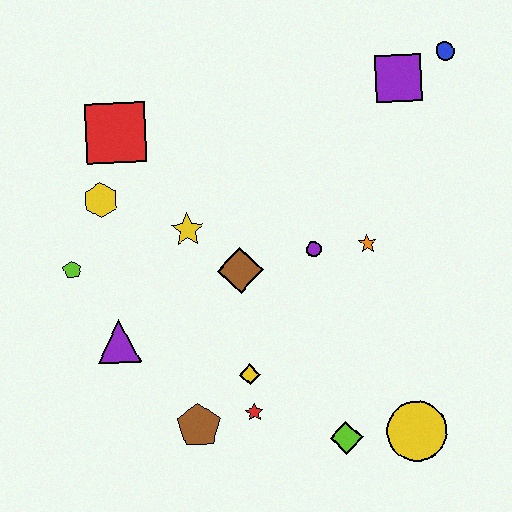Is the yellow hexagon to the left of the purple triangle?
Yes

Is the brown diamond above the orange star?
No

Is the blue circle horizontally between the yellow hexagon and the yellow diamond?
No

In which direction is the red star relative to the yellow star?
The red star is below the yellow star.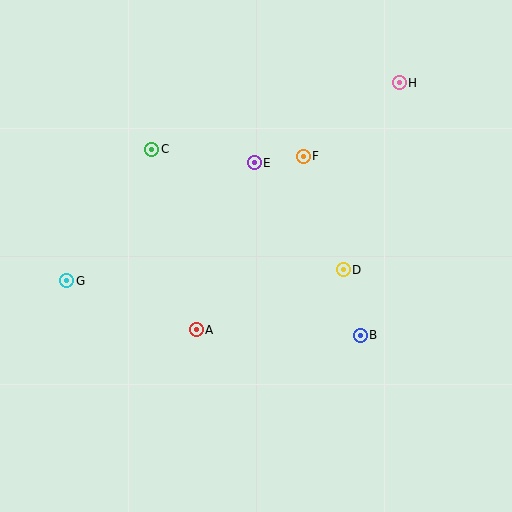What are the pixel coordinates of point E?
Point E is at (254, 163).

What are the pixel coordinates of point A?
Point A is at (196, 330).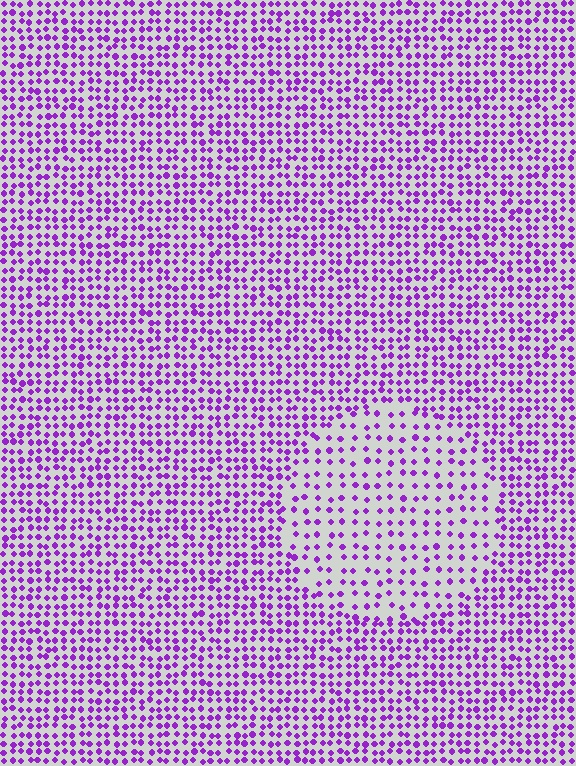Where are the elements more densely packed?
The elements are more densely packed outside the circle boundary.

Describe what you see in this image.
The image contains small purple elements arranged at two different densities. A circle-shaped region is visible where the elements are less densely packed than the surrounding area.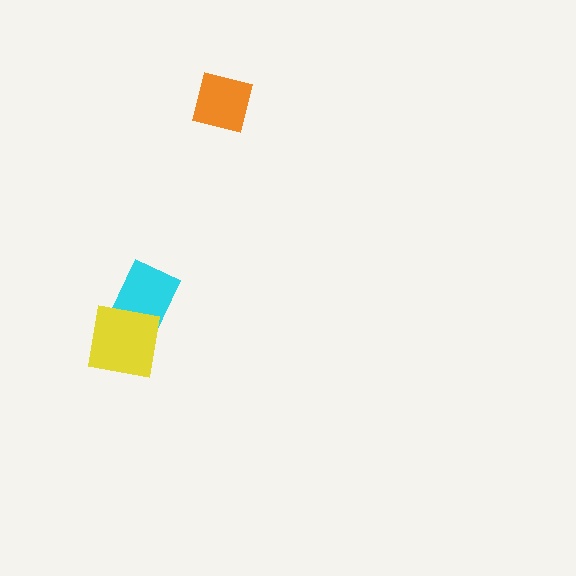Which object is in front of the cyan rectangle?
The yellow square is in front of the cyan rectangle.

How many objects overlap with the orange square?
0 objects overlap with the orange square.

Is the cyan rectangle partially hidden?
Yes, it is partially covered by another shape.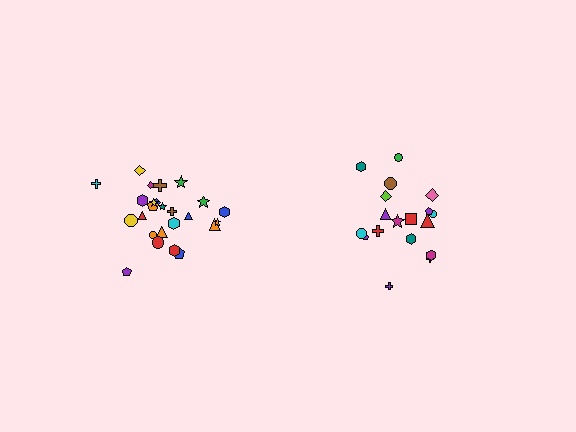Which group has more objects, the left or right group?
The left group.